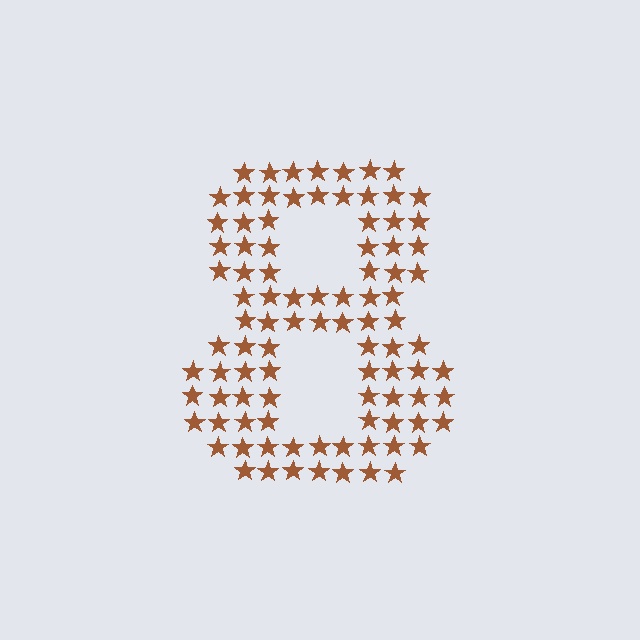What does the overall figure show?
The overall figure shows the digit 8.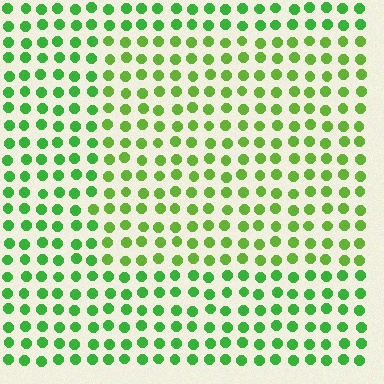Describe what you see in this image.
The image is filled with small green elements in a uniform arrangement. A rectangle-shaped region is visible where the elements are tinted to a slightly different hue, forming a subtle color boundary.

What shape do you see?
I see a rectangle.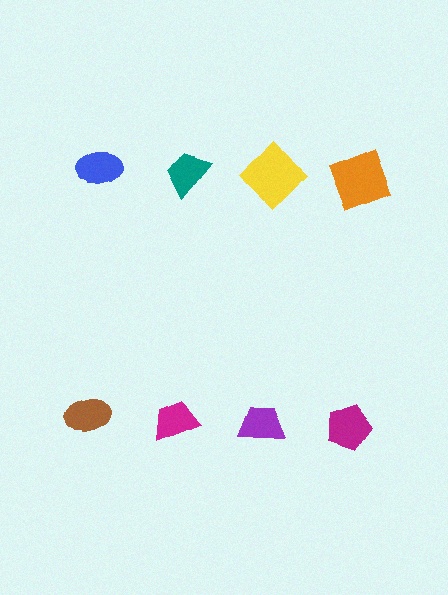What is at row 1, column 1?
A blue ellipse.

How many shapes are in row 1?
4 shapes.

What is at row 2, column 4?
A magenta pentagon.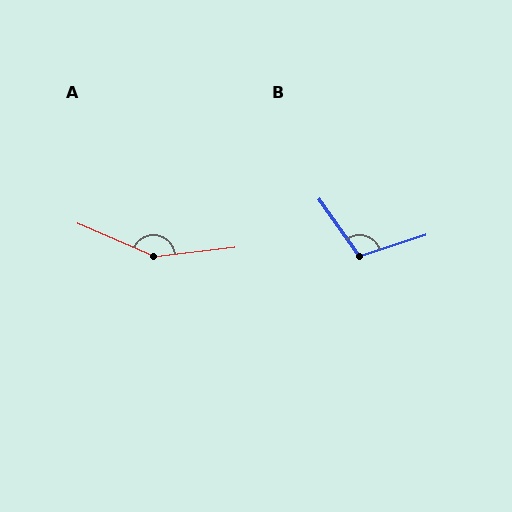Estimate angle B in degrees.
Approximately 107 degrees.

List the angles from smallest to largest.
B (107°), A (150°).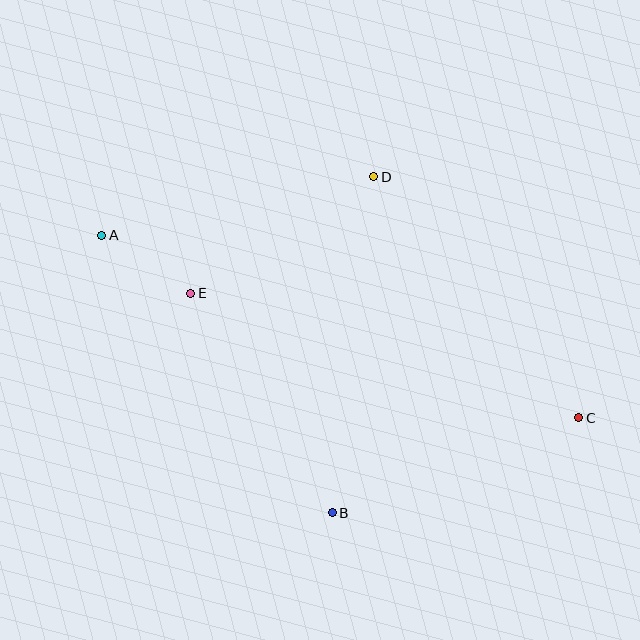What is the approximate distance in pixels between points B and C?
The distance between B and C is approximately 264 pixels.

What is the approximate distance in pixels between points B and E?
The distance between B and E is approximately 261 pixels.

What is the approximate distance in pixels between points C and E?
The distance between C and E is approximately 407 pixels.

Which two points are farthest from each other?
Points A and C are farthest from each other.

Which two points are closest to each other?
Points A and E are closest to each other.